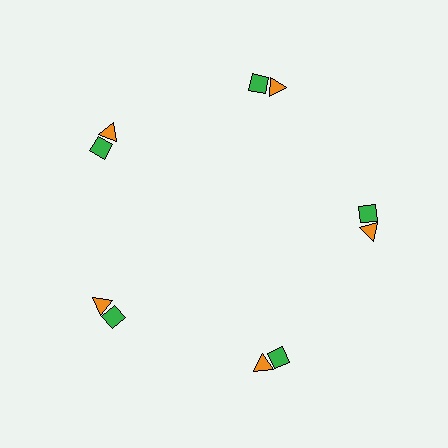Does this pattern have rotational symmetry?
Yes, this pattern has 5-fold rotational symmetry. It looks the same after rotating 72 degrees around the center.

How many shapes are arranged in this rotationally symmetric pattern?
There are 10 shapes, arranged in 5 groups of 2.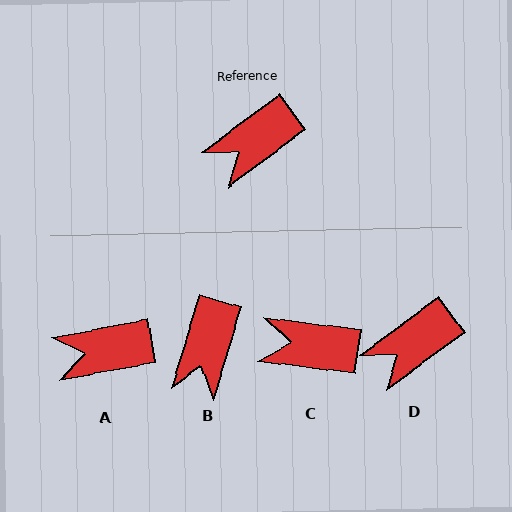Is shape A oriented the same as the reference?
No, it is off by about 26 degrees.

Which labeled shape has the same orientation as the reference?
D.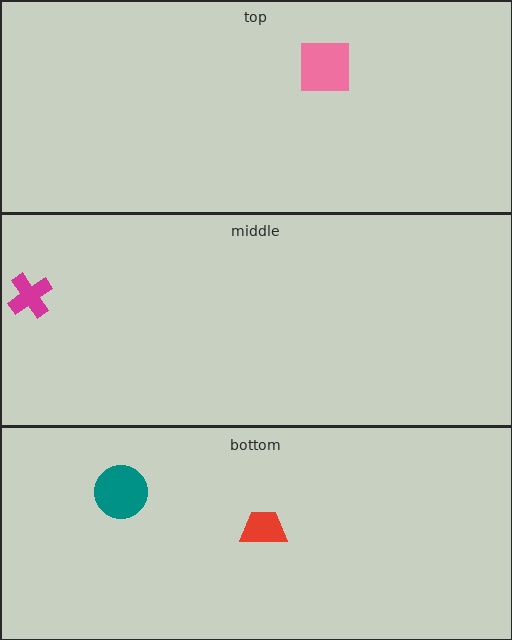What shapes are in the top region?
The pink square.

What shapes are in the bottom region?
The red trapezoid, the teal circle.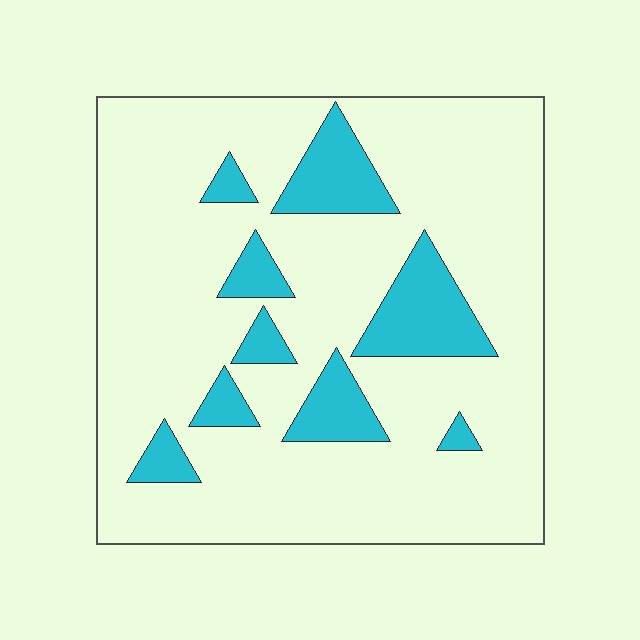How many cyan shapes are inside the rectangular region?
9.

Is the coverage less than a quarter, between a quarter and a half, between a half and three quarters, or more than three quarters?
Less than a quarter.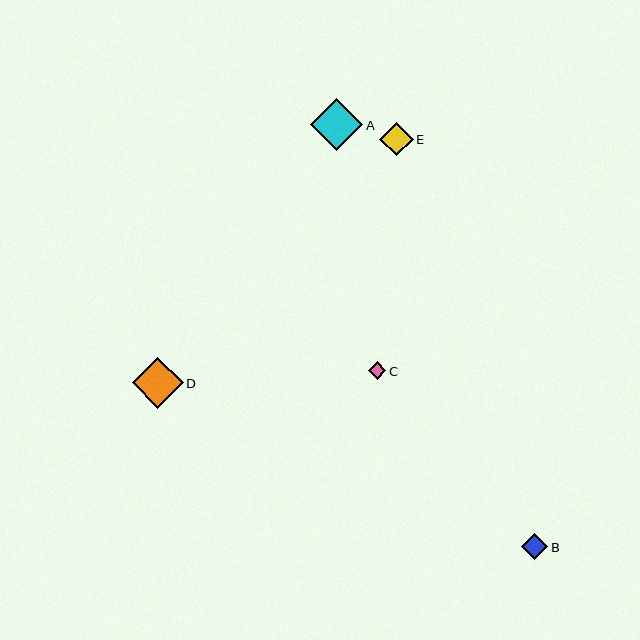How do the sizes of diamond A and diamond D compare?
Diamond A and diamond D are approximately the same size.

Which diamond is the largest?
Diamond A is the largest with a size of approximately 53 pixels.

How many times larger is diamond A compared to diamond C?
Diamond A is approximately 3.0 times the size of diamond C.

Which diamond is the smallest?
Diamond C is the smallest with a size of approximately 18 pixels.